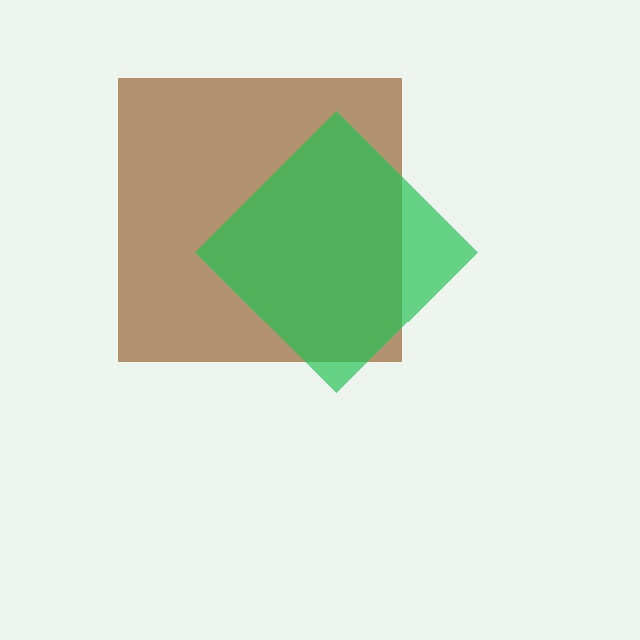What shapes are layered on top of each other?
The layered shapes are: a brown square, a green diamond.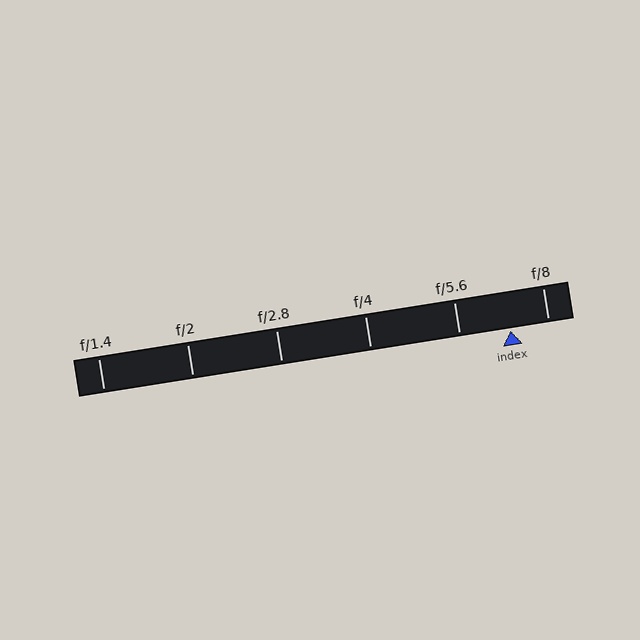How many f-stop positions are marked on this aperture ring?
There are 6 f-stop positions marked.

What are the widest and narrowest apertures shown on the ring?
The widest aperture shown is f/1.4 and the narrowest is f/8.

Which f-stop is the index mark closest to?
The index mark is closest to f/8.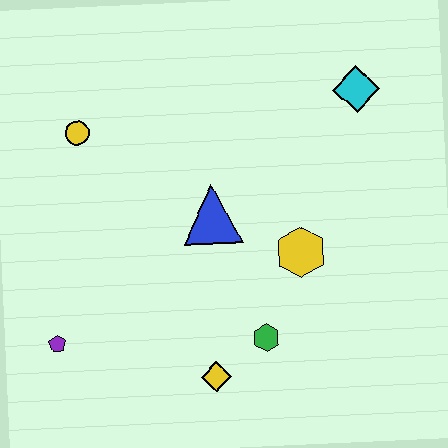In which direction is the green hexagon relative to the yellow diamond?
The green hexagon is to the right of the yellow diamond.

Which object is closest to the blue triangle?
The yellow hexagon is closest to the blue triangle.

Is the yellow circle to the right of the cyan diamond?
No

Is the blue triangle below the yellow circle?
Yes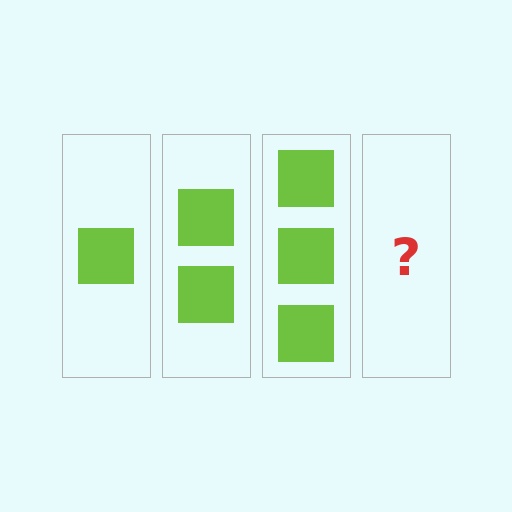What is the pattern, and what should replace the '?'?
The pattern is that each step adds one more square. The '?' should be 4 squares.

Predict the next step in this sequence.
The next step is 4 squares.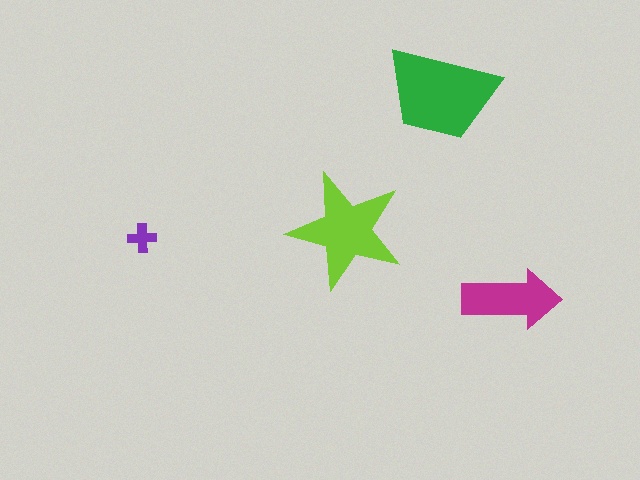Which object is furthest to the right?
The magenta arrow is rightmost.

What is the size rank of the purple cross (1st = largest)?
4th.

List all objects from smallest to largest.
The purple cross, the magenta arrow, the lime star, the green trapezoid.